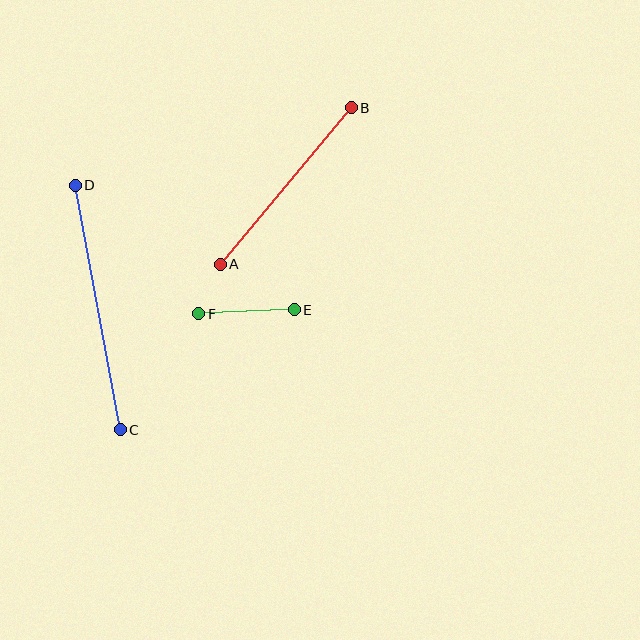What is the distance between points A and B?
The distance is approximately 204 pixels.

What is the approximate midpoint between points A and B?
The midpoint is at approximately (286, 186) pixels.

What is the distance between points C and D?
The distance is approximately 248 pixels.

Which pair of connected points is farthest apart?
Points C and D are farthest apart.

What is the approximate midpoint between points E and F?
The midpoint is at approximately (247, 312) pixels.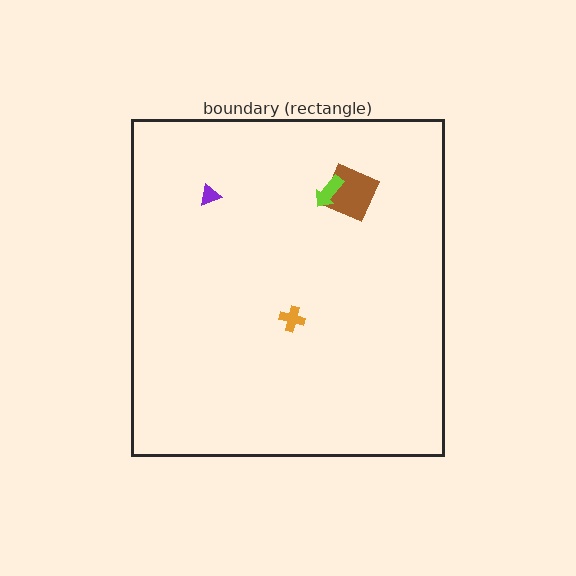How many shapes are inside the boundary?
4 inside, 0 outside.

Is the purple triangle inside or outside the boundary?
Inside.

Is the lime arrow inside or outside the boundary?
Inside.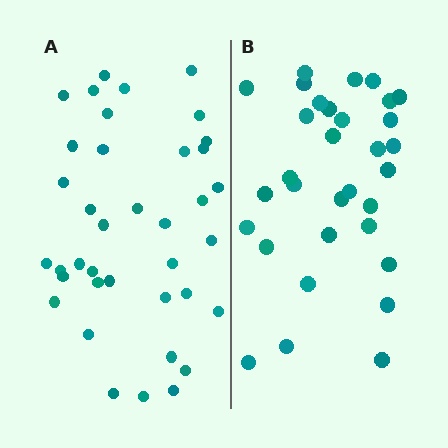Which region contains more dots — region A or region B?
Region A (the left region) has more dots.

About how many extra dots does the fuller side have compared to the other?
Region A has about 6 more dots than region B.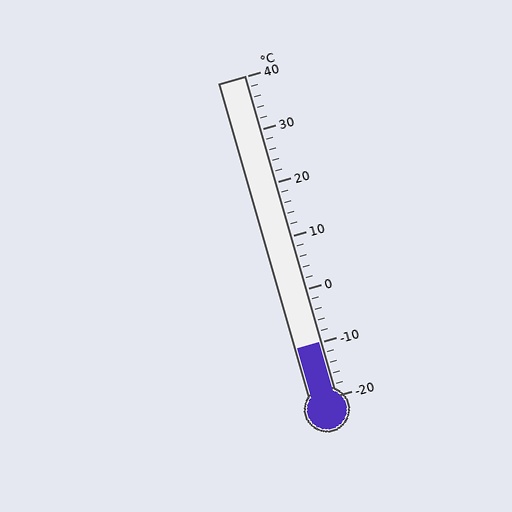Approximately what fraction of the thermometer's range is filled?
The thermometer is filled to approximately 15% of its range.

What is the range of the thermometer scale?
The thermometer scale ranges from -20°C to 40°C.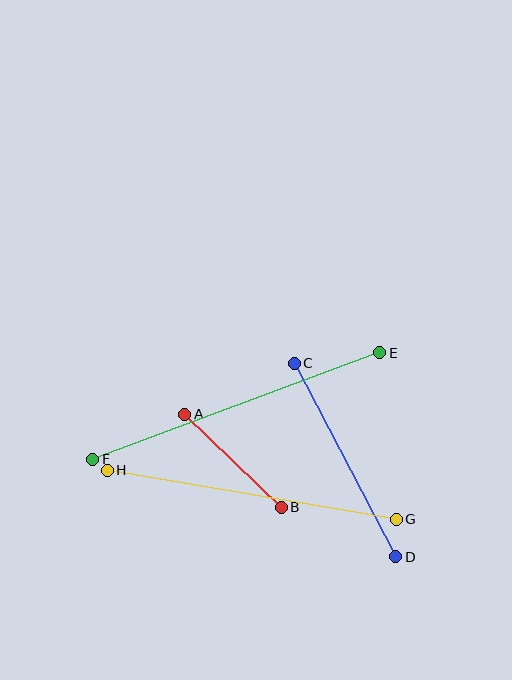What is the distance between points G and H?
The distance is approximately 293 pixels.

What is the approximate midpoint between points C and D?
The midpoint is at approximately (345, 460) pixels.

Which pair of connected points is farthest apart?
Points E and F are farthest apart.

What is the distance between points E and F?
The distance is approximately 306 pixels.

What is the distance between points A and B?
The distance is approximately 134 pixels.